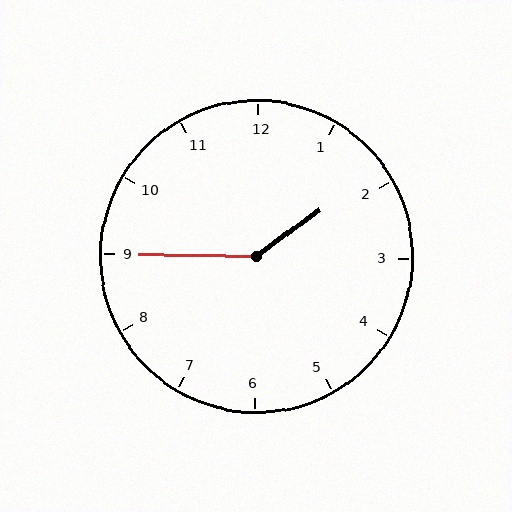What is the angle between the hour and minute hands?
Approximately 142 degrees.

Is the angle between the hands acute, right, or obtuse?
It is obtuse.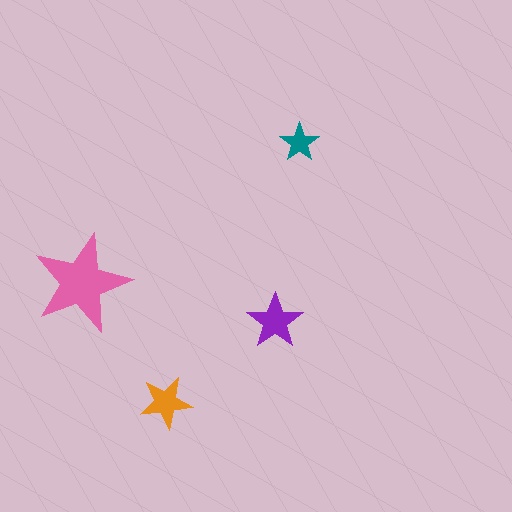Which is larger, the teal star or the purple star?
The purple one.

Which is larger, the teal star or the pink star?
The pink one.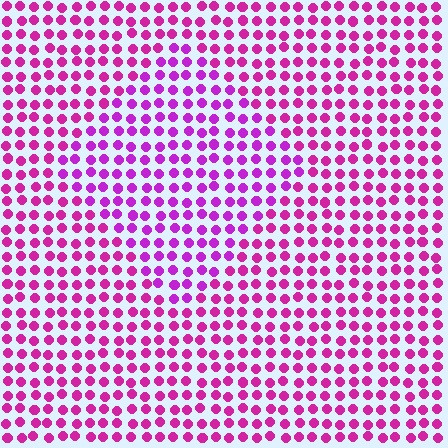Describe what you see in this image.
The image is filled with small magenta elements in a uniform arrangement. A diamond-shaped region is visible where the elements are tinted to a slightly different hue, forming a subtle color boundary.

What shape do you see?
I see a diamond.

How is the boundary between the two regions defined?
The boundary is defined purely by a slight shift in hue (about 22 degrees). Spacing, size, and orientation are identical on both sides.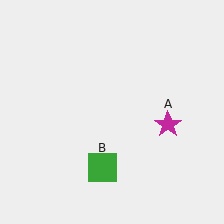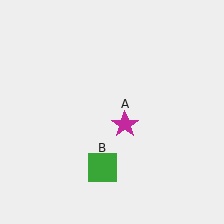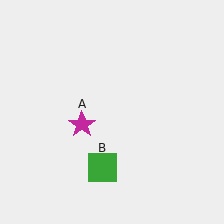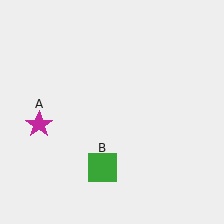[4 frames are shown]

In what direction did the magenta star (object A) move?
The magenta star (object A) moved left.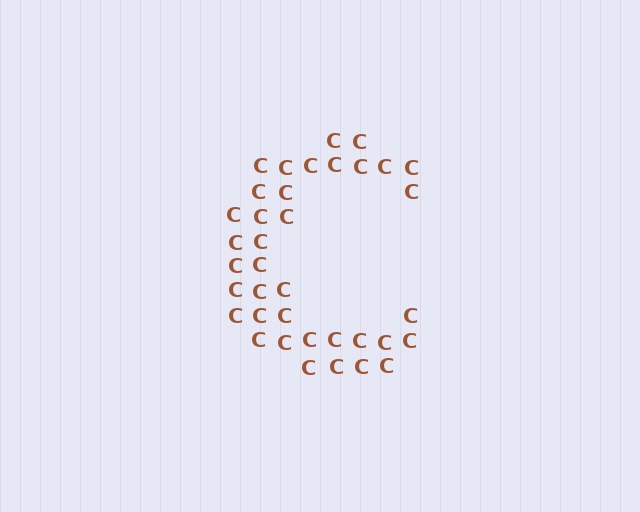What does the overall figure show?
The overall figure shows the letter C.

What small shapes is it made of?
It is made of small letter C's.